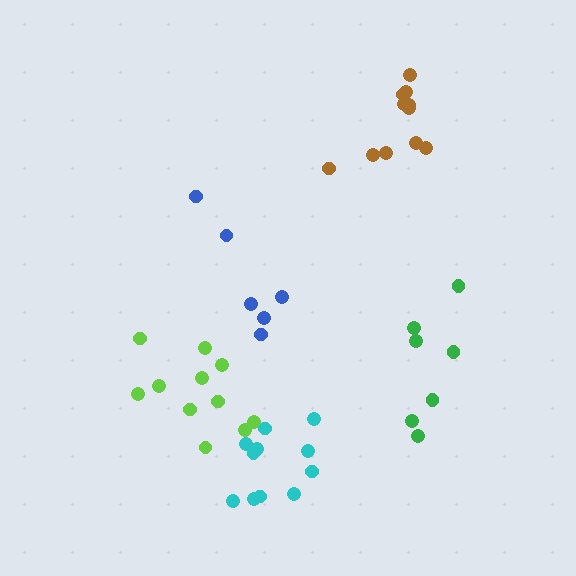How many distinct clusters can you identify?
There are 5 distinct clusters.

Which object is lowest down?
The cyan cluster is bottommost.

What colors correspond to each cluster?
The clusters are colored: brown, green, lime, blue, cyan.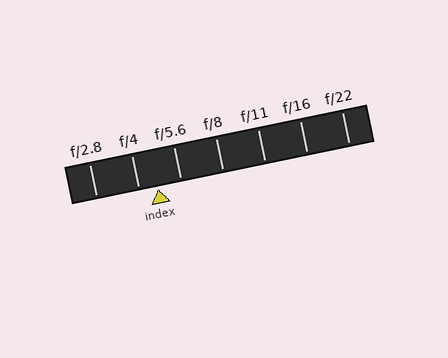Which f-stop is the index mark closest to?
The index mark is closest to f/4.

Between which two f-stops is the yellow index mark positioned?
The index mark is between f/4 and f/5.6.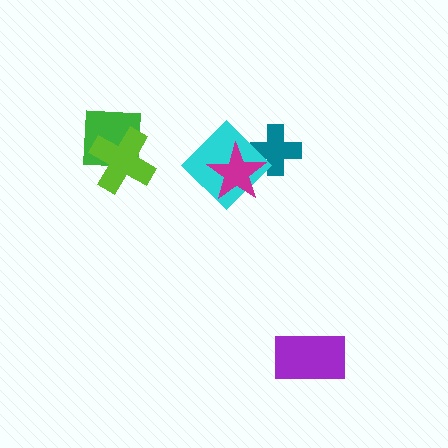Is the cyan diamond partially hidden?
Yes, it is partially covered by another shape.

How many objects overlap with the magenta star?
2 objects overlap with the magenta star.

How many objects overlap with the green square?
1 object overlaps with the green square.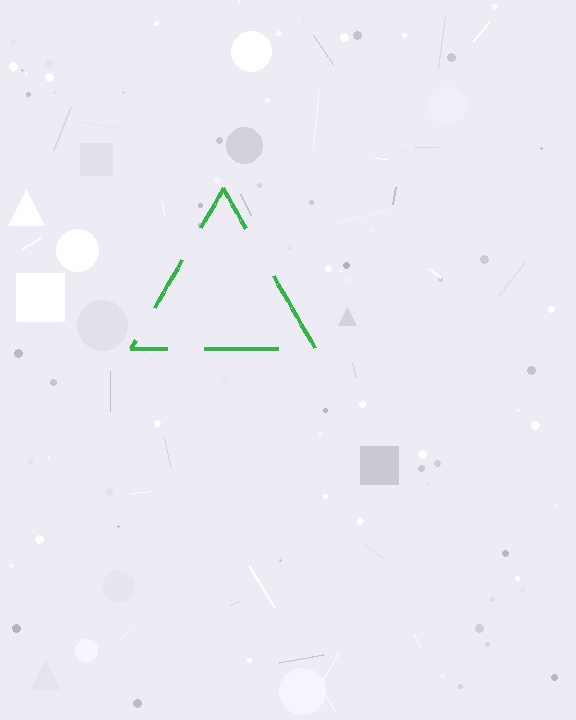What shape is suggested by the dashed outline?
The dashed outline suggests a triangle.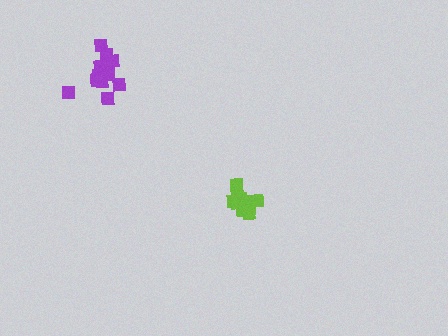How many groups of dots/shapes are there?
There are 2 groups.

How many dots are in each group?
Group 1: 10 dots, Group 2: 12 dots (22 total).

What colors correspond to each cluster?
The clusters are colored: lime, purple.